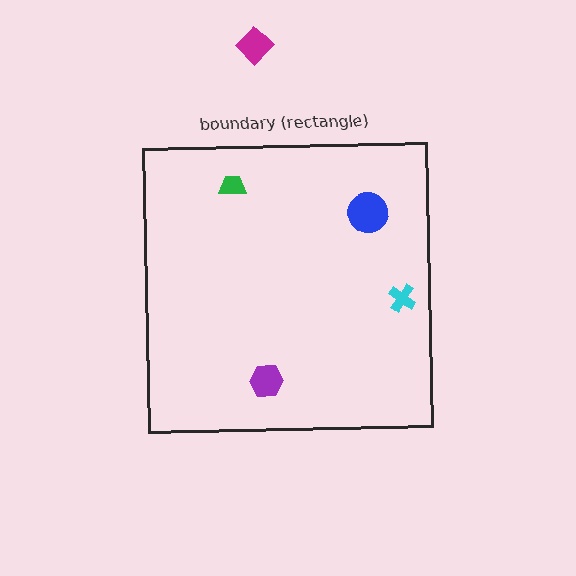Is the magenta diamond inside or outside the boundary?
Outside.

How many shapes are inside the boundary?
4 inside, 1 outside.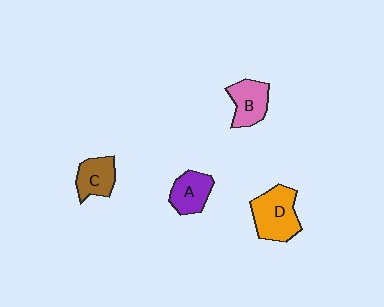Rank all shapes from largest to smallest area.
From largest to smallest: D (orange), B (pink), A (purple), C (brown).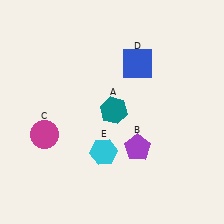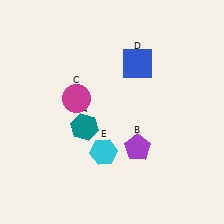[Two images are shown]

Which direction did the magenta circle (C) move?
The magenta circle (C) moved up.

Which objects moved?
The objects that moved are: the teal hexagon (A), the magenta circle (C).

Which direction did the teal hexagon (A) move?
The teal hexagon (A) moved left.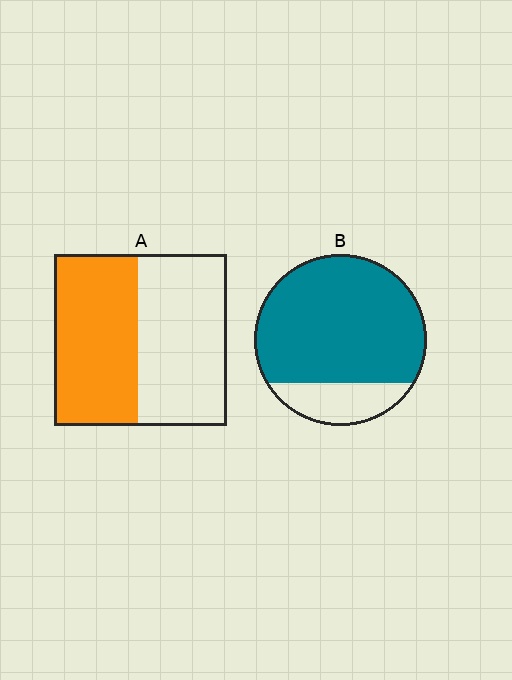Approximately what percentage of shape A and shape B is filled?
A is approximately 50% and B is approximately 80%.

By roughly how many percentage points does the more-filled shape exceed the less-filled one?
By roughly 30 percentage points (B over A).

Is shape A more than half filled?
Roughly half.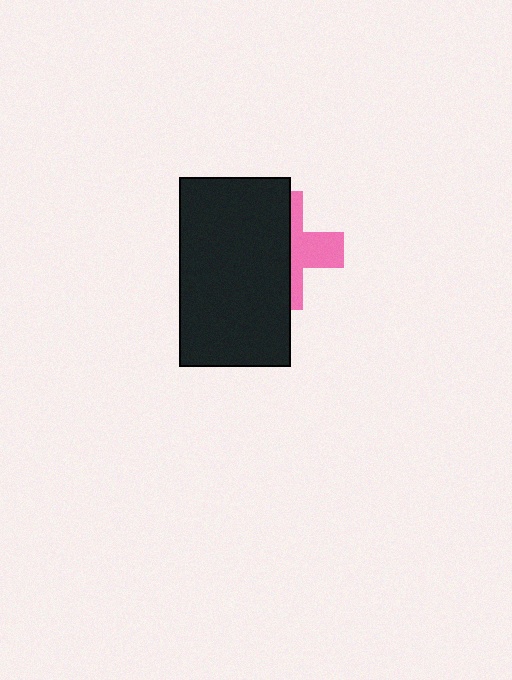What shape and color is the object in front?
The object in front is a black rectangle.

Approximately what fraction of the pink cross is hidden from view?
Roughly 60% of the pink cross is hidden behind the black rectangle.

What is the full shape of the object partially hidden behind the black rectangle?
The partially hidden object is a pink cross.